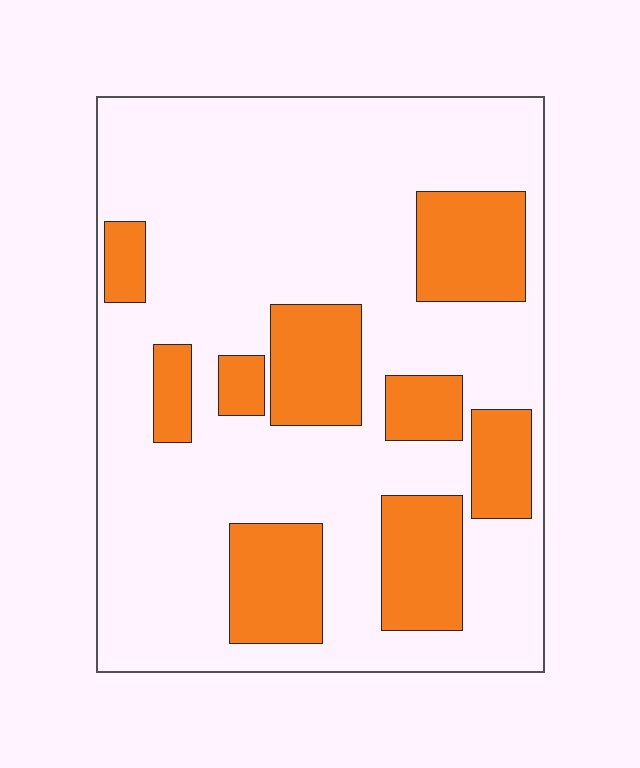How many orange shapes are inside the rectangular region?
9.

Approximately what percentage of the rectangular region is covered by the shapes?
Approximately 25%.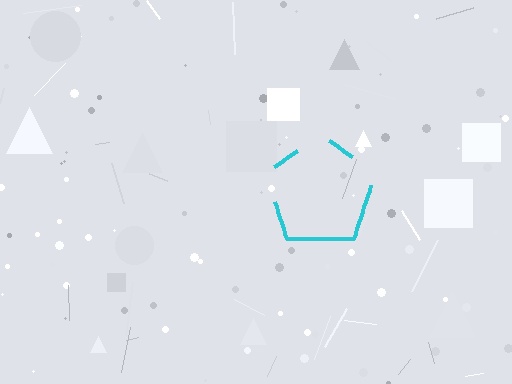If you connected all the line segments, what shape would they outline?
They would outline a pentagon.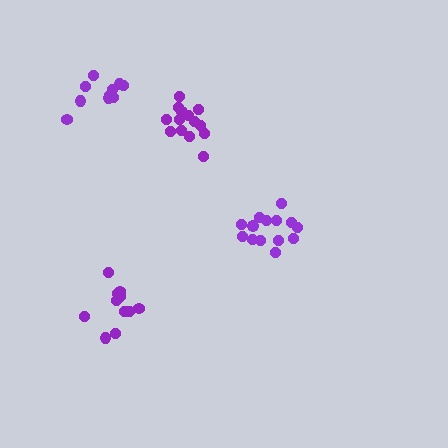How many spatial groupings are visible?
There are 4 spatial groupings.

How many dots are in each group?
Group 1: 14 dots, Group 2: 10 dots, Group 3: 11 dots, Group 4: 14 dots (49 total).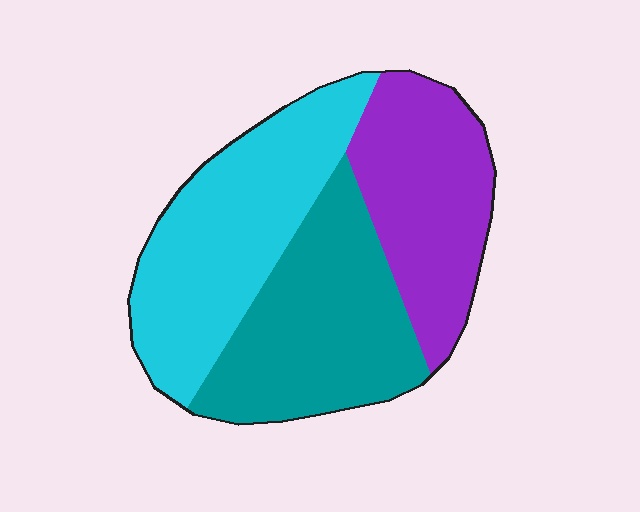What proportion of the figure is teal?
Teal takes up about one third (1/3) of the figure.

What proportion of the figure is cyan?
Cyan covers around 35% of the figure.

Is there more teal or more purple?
Teal.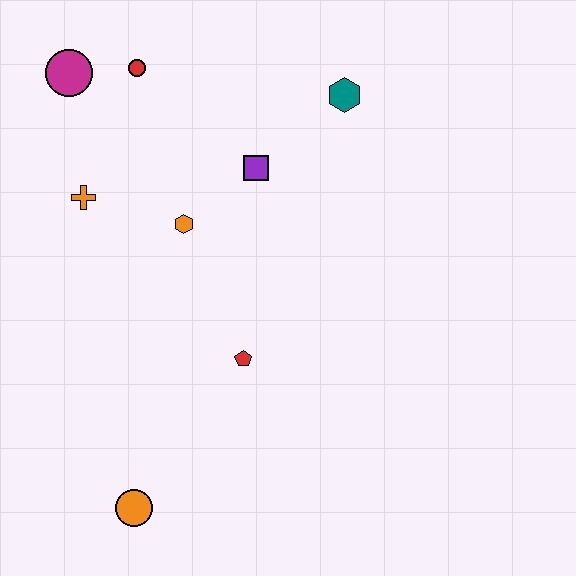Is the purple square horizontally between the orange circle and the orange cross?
No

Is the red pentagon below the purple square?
Yes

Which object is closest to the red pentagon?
The orange hexagon is closest to the red pentagon.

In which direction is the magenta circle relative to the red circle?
The magenta circle is to the left of the red circle.